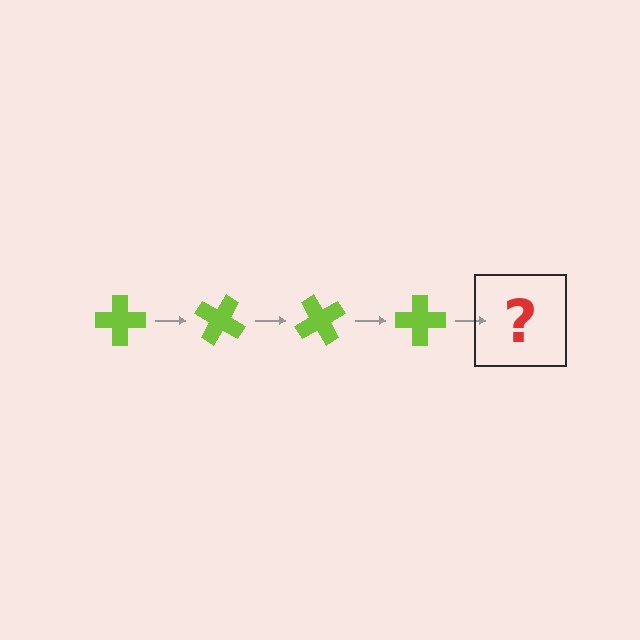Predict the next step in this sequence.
The next step is a lime cross rotated 120 degrees.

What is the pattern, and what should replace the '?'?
The pattern is that the cross rotates 30 degrees each step. The '?' should be a lime cross rotated 120 degrees.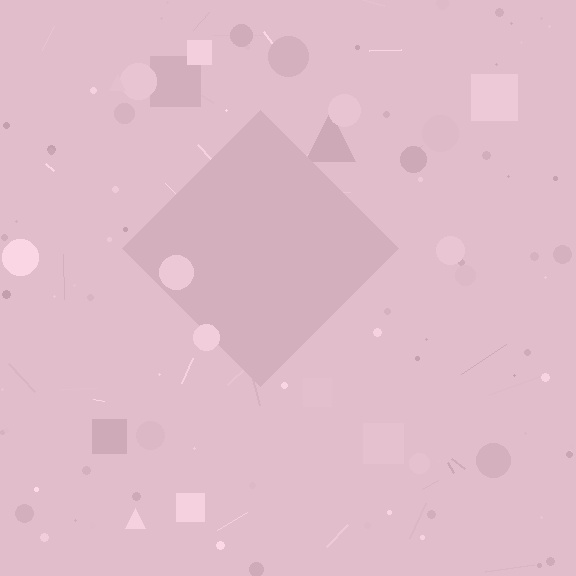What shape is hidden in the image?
A diamond is hidden in the image.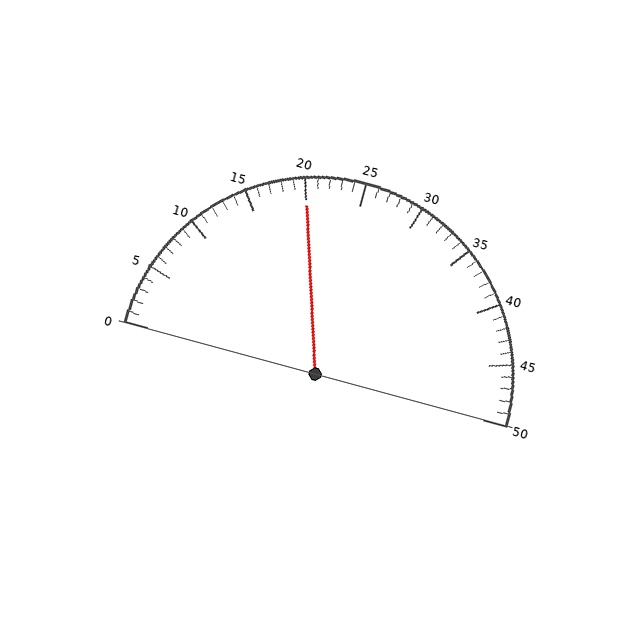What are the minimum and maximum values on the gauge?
The gauge ranges from 0 to 50.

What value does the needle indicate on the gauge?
The needle indicates approximately 20.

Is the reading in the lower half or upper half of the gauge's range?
The reading is in the lower half of the range (0 to 50).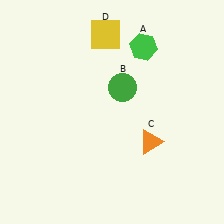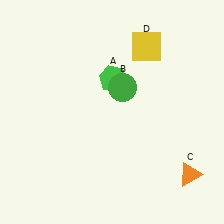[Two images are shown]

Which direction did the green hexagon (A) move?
The green hexagon (A) moved down.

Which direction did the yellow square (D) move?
The yellow square (D) moved right.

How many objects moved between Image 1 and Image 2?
3 objects moved between the two images.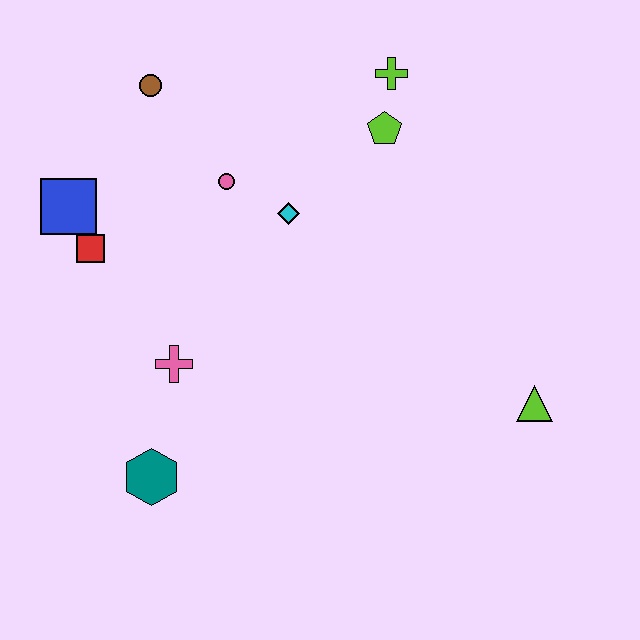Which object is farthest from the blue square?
The lime triangle is farthest from the blue square.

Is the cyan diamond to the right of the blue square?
Yes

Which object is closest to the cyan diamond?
The pink circle is closest to the cyan diamond.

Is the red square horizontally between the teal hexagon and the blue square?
Yes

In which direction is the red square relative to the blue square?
The red square is below the blue square.